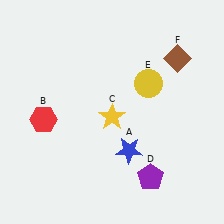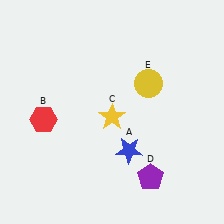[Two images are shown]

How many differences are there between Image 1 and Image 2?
There is 1 difference between the two images.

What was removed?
The brown diamond (F) was removed in Image 2.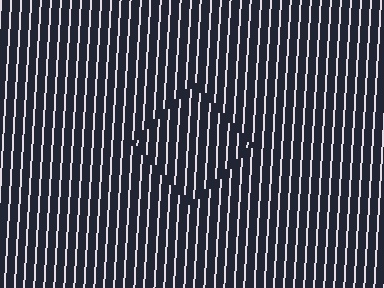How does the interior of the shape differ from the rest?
The interior of the shape contains the same grating, shifted by half a period — the contour is defined by the phase discontinuity where line-ends from the inner and outer gratings abut.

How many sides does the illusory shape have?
4 sides — the line-ends trace a square.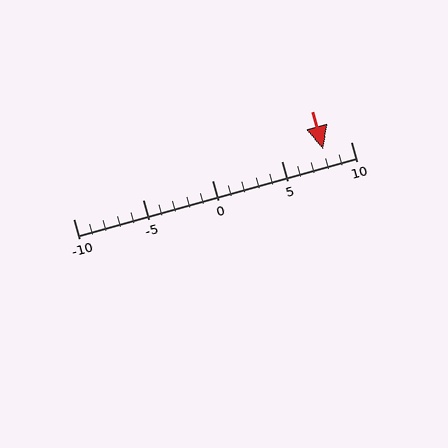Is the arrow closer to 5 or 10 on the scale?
The arrow is closer to 10.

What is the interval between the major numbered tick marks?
The major tick marks are spaced 5 units apart.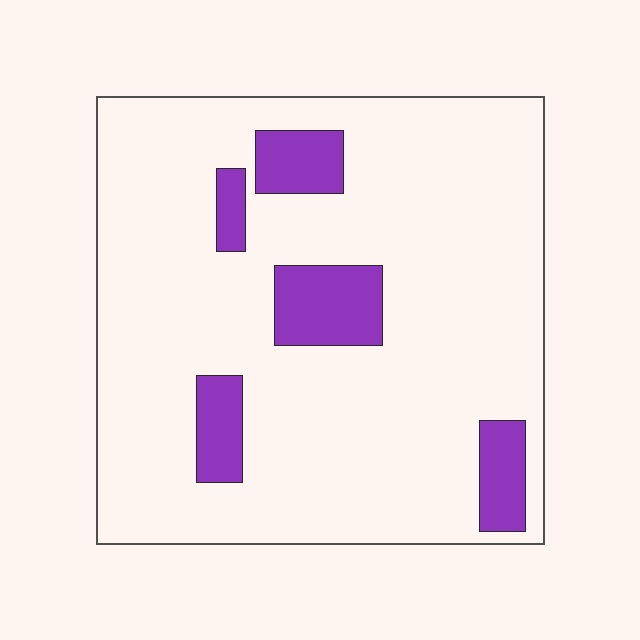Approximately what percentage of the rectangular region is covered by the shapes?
Approximately 15%.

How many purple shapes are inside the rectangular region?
5.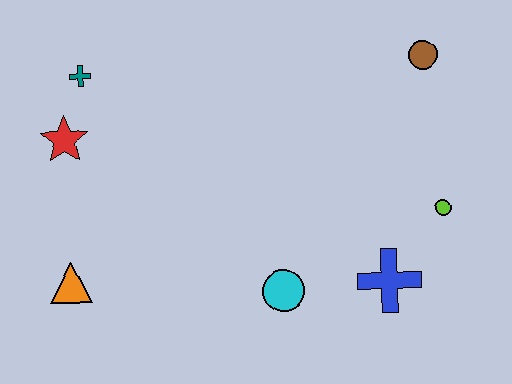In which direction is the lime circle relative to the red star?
The lime circle is to the right of the red star.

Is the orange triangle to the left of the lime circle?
Yes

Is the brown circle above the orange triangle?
Yes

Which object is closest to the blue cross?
The lime circle is closest to the blue cross.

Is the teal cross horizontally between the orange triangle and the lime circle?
Yes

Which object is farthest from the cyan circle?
The teal cross is farthest from the cyan circle.